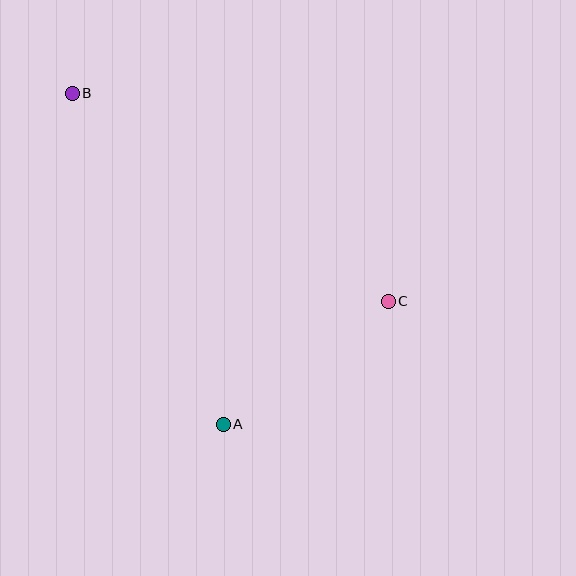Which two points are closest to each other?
Points A and C are closest to each other.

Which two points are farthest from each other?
Points B and C are farthest from each other.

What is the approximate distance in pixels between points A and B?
The distance between A and B is approximately 364 pixels.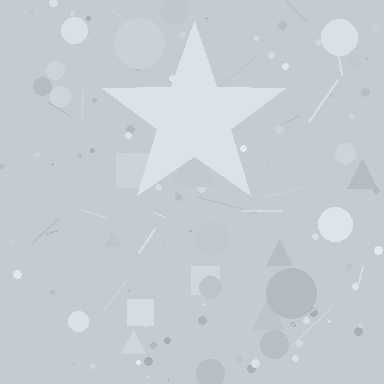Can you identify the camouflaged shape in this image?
The camouflaged shape is a star.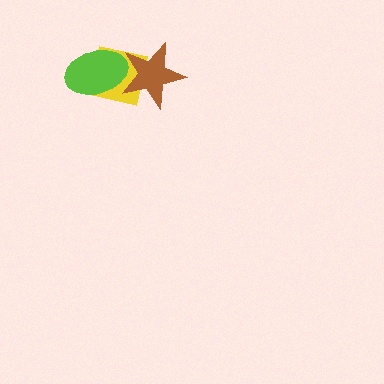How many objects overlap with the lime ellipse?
2 objects overlap with the lime ellipse.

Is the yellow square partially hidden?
Yes, it is partially covered by another shape.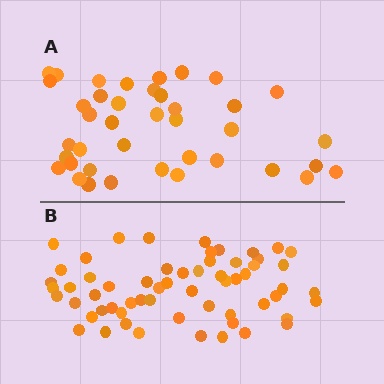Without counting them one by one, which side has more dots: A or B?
Region B (the bottom region) has more dots.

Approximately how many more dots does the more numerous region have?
Region B has approximately 20 more dots than region A.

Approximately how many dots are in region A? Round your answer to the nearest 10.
About 40 dots.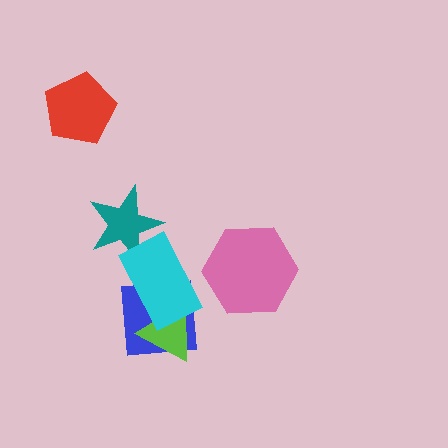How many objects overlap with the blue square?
2 objects overlap with the blue square.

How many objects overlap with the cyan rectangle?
3 objects overlap with the cyan rectangle.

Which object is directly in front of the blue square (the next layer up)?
The lime triangle is directly in front of the blue square.